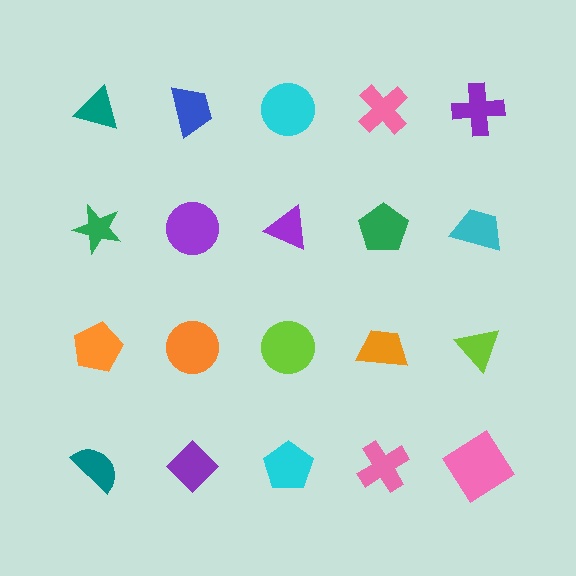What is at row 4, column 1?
A teal semicircle.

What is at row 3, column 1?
An orange pentagon.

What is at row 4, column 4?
A pink cross.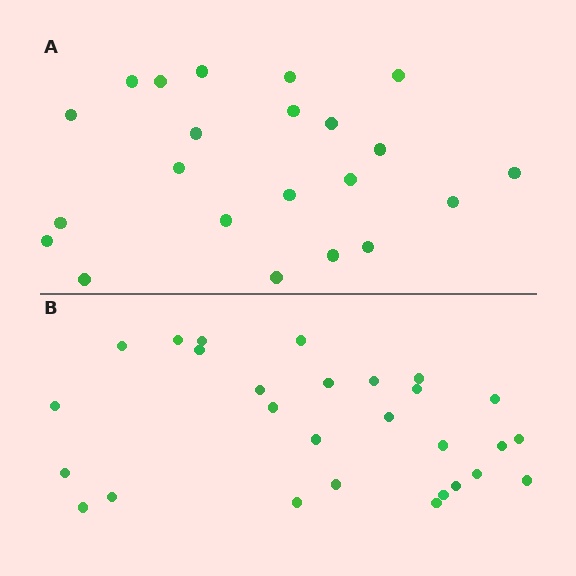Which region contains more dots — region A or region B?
Region B (the bottom region) has more dots.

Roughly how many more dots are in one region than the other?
Region B has about 6 more dots than region A.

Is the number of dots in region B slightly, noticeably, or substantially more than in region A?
Region B has noticeably more, but not dramatically so. The ratio is roughly 1.3 to 1.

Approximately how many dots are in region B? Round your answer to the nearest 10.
About 30 dots. (The exact count is 28, which rounds to 30.)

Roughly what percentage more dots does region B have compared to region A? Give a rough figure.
About 25% more.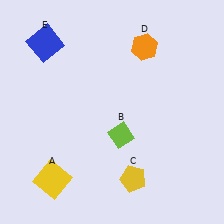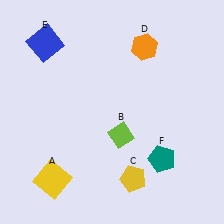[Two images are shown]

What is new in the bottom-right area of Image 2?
A teal pentagon (F) was added in the bottom-right area of Image 2.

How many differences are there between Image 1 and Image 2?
There is 1 difference between the two images.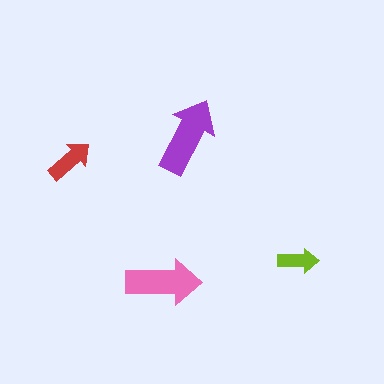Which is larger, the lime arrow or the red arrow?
The red one.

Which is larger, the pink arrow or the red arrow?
The pink one.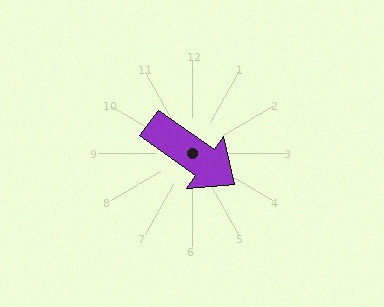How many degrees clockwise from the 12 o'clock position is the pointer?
Approximately 126 degrees.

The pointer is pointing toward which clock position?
Roughly 4 o'clock.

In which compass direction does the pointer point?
Southeast.